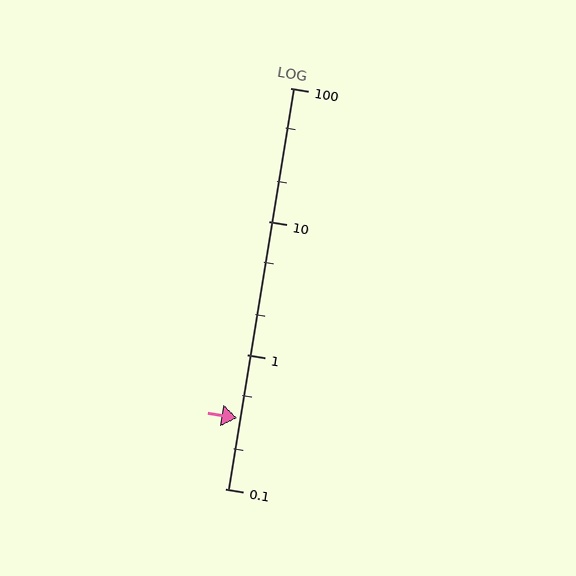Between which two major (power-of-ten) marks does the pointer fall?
The pointer is between 0.1 and 1.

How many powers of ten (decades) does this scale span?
The scale spans 3 decades, from 0.1 to 100.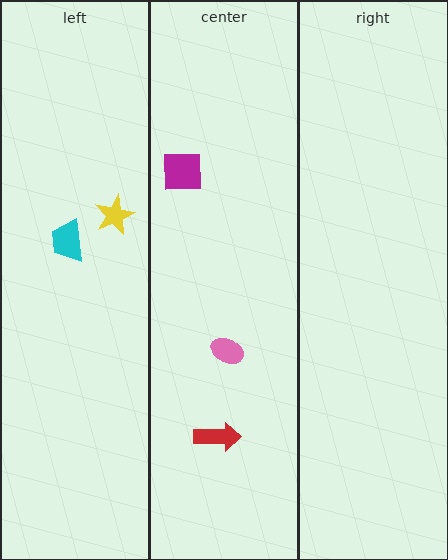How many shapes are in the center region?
3.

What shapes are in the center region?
The pink ellipse, the red arrow, the magenta square.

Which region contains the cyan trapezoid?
The left region.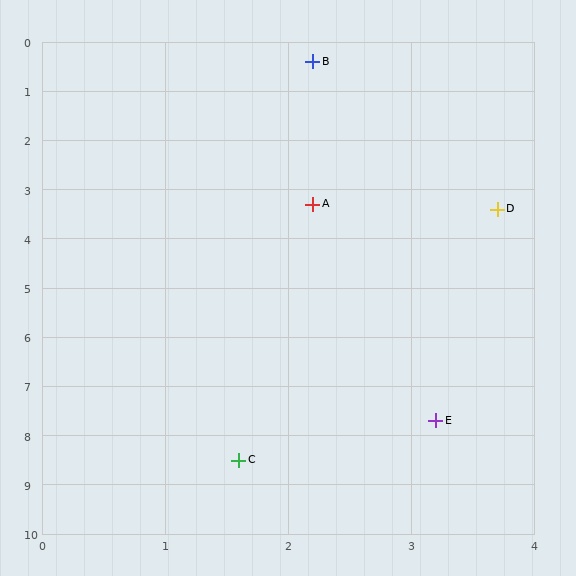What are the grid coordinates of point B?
Point B is at approximately (2.2, 0.4).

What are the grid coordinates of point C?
Point C is at approximately (1.6, 8.5).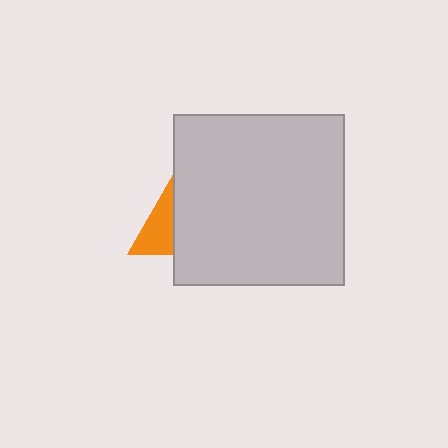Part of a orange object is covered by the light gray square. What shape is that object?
It is a triangle.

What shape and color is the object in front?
The object in front is a light gray square.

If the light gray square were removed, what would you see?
You would see the complete orange triangle.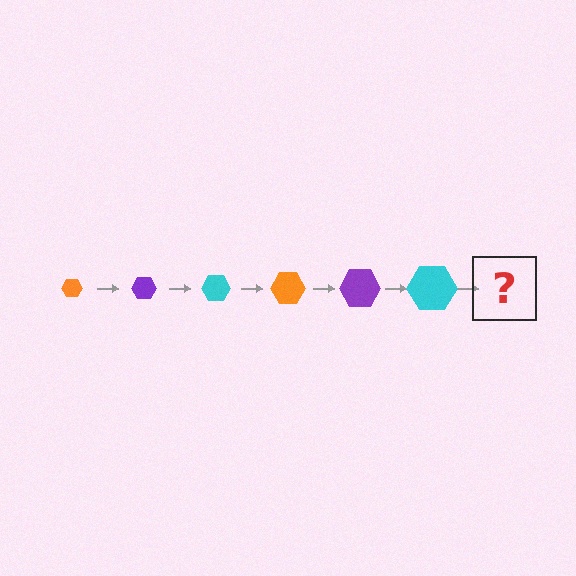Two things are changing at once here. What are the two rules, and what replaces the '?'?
The two rules are that the hexagon grows larger each step and the color cycles through orange, purple, and cyan. The '?' should be an orange hexagon, larger than the previous one.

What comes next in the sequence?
The next element should be an orange hexagon, larger than the previous one.